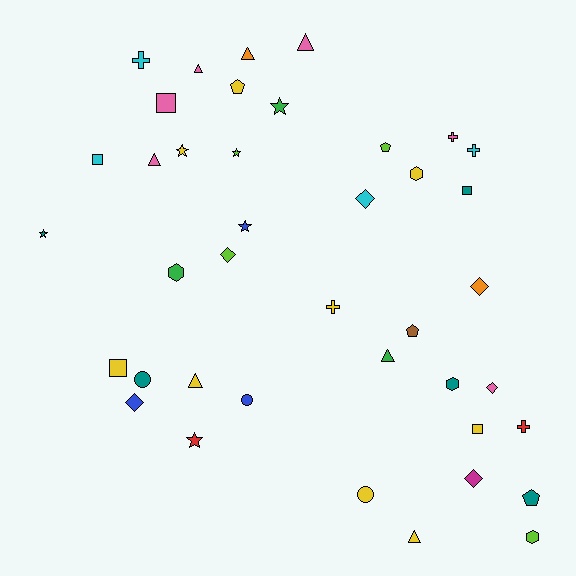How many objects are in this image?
There are 40 objects.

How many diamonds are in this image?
There are 6 diamonds.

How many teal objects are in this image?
There are 5 teal objects.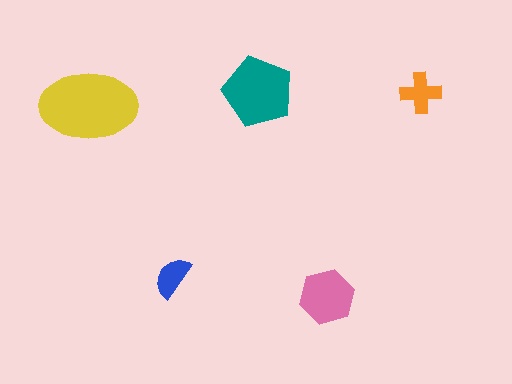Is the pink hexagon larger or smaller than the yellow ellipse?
Smaller.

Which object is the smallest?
The blue semicircle.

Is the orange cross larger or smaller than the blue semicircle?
Larger.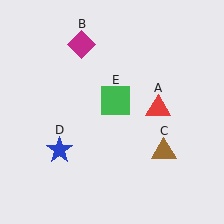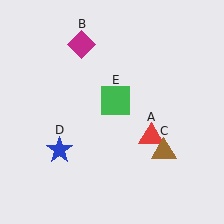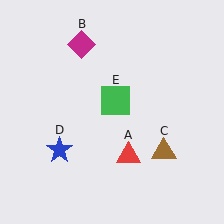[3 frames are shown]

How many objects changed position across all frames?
1 object changed position: red triangle (object A).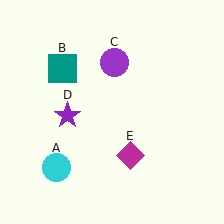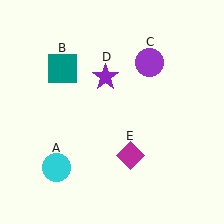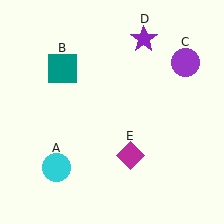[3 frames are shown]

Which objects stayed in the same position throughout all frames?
Cyan circle (object A) and teal square (object B) and magenta diamond (object E) remained stationary.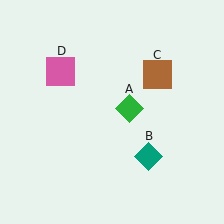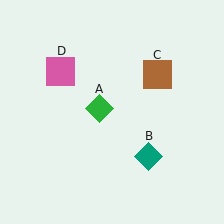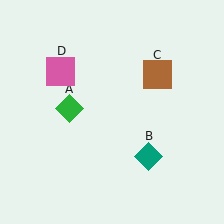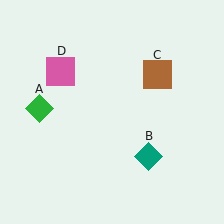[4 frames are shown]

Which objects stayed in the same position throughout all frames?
Teal diamond (object B) and brown square (object C) and pink square (object D) remained stationary.